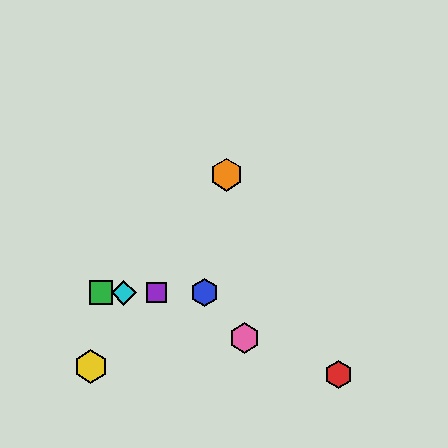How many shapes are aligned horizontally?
4 shapes (the blue hexagon, the green square, the purple square, the cyan diamond) are aligned horizontally.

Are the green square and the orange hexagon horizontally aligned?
No, the green square is at y≈293 and the orange hexagon is at y≈175.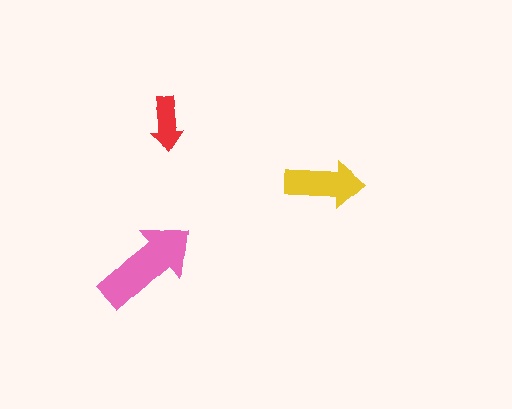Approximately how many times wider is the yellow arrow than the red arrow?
About 1.5 times wider.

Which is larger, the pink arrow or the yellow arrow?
The pink one.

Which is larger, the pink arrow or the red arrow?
The pink one.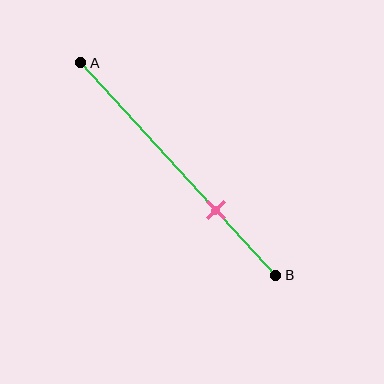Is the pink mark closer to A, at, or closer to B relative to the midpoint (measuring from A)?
The pink mark is closer to point B than the midpoint of segment AB.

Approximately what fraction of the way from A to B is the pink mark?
The pink mark is approximately 70% of the way from A to B.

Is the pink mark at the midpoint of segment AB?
No, the mark is at about 70% from A, not at the 50% midpoint.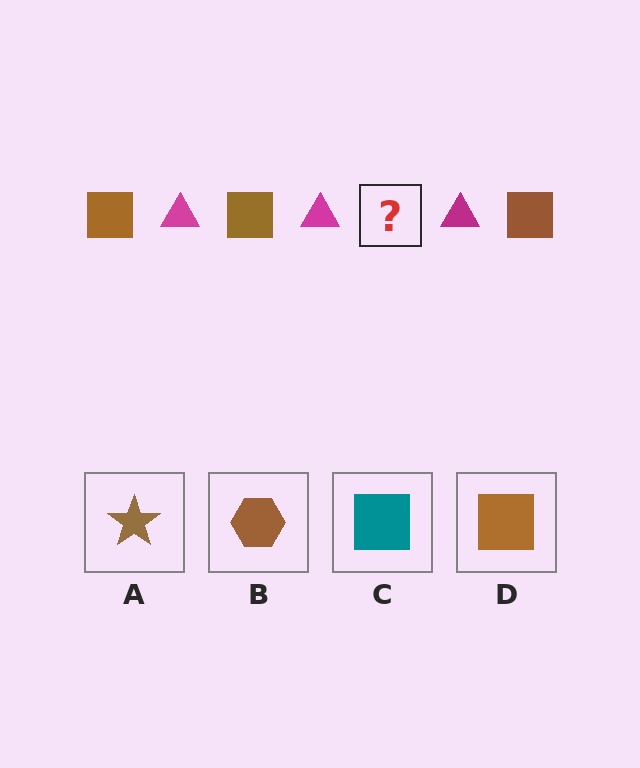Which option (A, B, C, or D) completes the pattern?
D.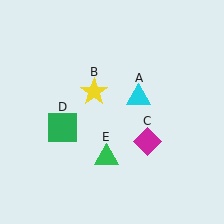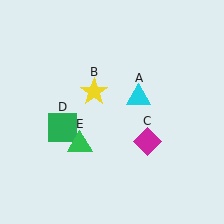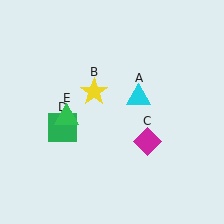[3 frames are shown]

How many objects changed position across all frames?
1 object changed position: green triangle (object E).